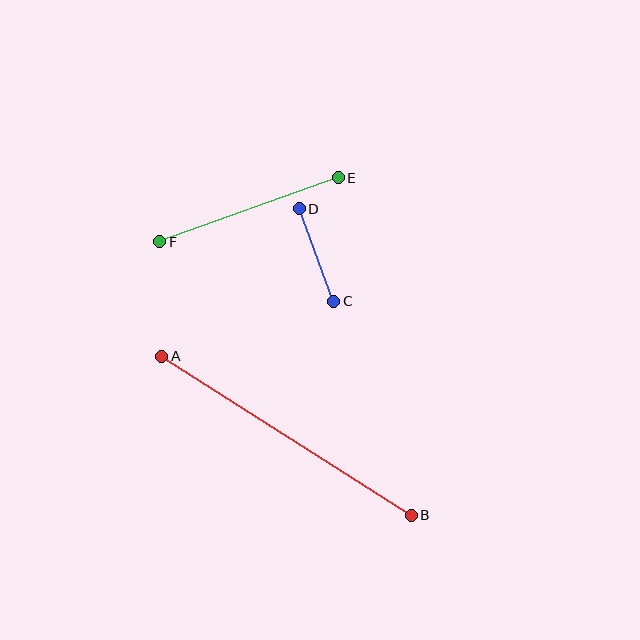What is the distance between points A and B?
The distance is approximately 296 pixels.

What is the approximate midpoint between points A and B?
The midpoint is at approximately (287, 436) pixels.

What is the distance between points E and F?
The distance is approximately 190 pixels.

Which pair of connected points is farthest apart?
Points A and B are farthest apart.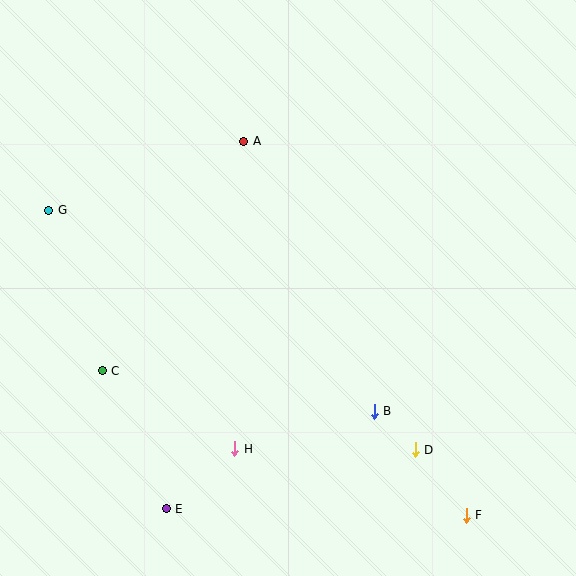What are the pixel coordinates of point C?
Point C is at (102, 371).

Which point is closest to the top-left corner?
Point G is closest to the top-left corner.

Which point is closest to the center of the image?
Point B at (374, 411) is closest to the center.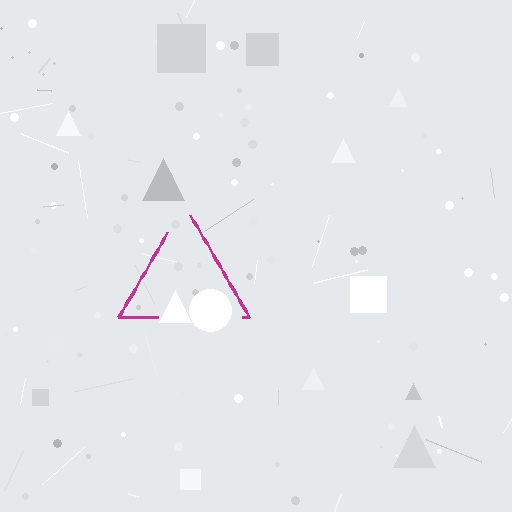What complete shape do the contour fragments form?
The contour fragments form a triangle.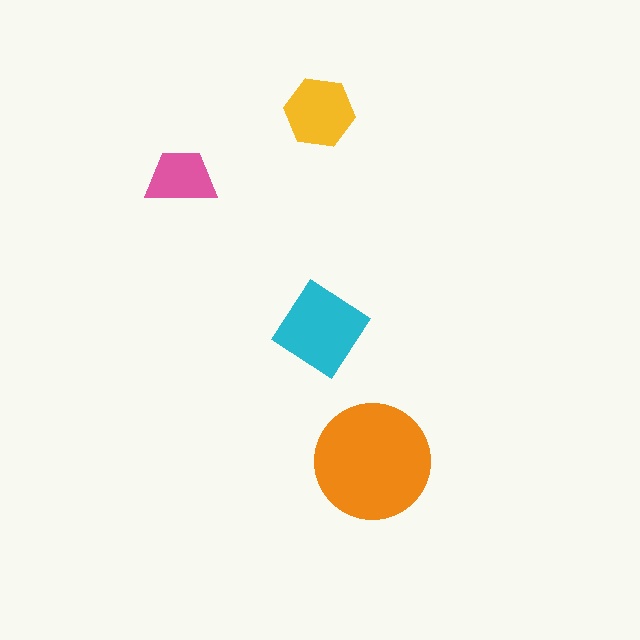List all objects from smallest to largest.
The pink trapezoid, the yellow hexagon, the cyan diamond, the orange circle.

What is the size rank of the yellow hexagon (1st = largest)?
3rd.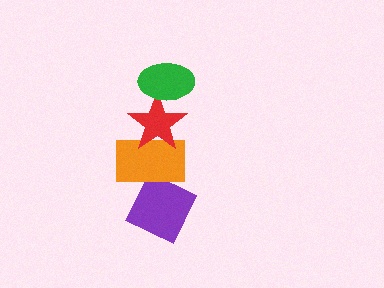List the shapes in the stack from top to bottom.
From top to bottom: the green ellipse, the red star, the orange rectangle, the purple diamond.